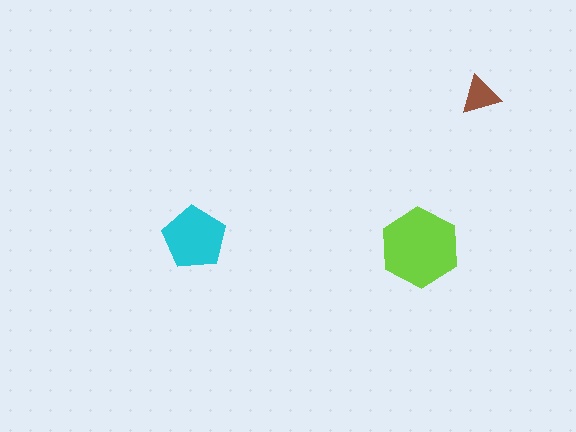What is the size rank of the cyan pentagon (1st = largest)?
2nd.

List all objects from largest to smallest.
The lime hexagon, the cyan pentagon, the brown triangle.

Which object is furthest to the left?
The cyan pentagon is leftmost.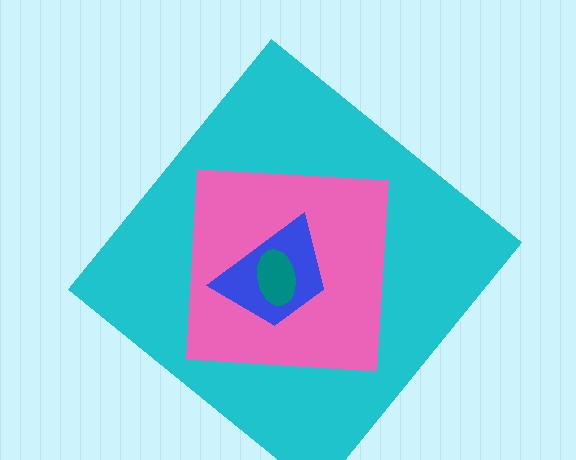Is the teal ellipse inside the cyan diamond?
Yes.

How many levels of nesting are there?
4.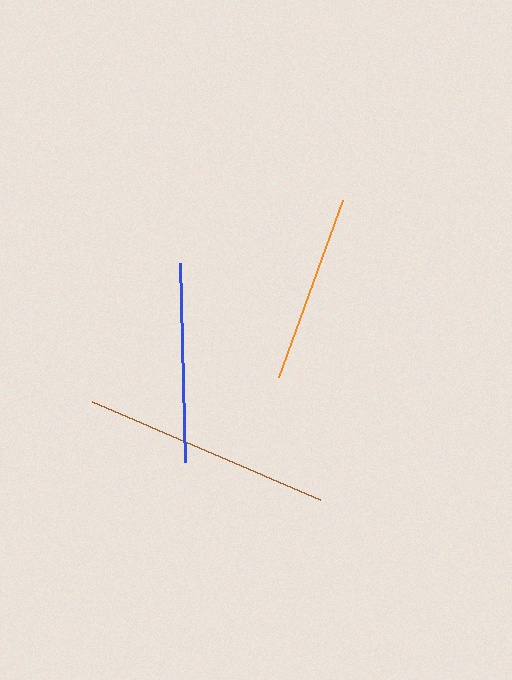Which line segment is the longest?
The brown line is the longest at approximately 248 pixels.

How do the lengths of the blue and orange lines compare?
The blue and orange lines are approximately the same length.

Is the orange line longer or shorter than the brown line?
The brown line is longer than the orange line.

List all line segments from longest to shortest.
From longest to shortest: brown, blue, orange.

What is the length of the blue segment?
The blue segment is approximately 199 pixels long.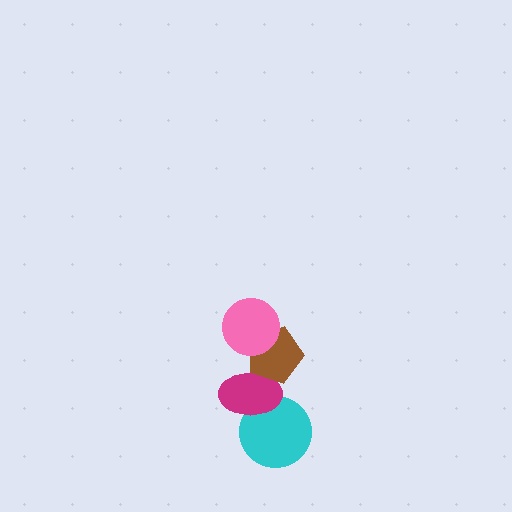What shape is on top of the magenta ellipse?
The brown pentagon is on top of the magenta ellipse.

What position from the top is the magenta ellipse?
The magenta ellipse is 3rd from the top.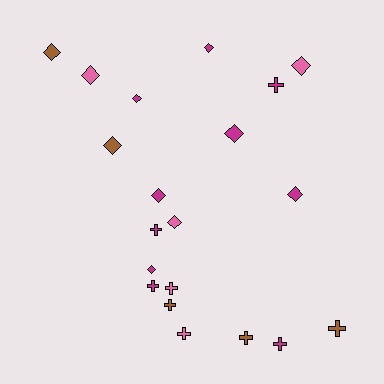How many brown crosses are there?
There are 3 brown crosses.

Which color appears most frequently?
Magenta, with 10 objects.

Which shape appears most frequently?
Diamond, with 11 objects.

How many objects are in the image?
There are 20 objects.